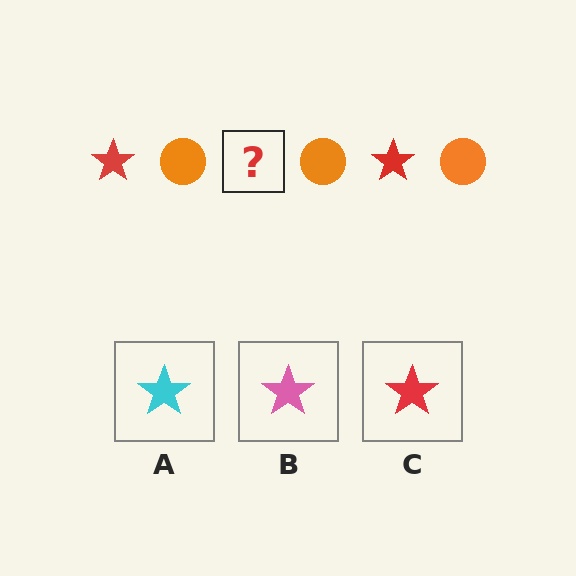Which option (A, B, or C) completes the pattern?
C.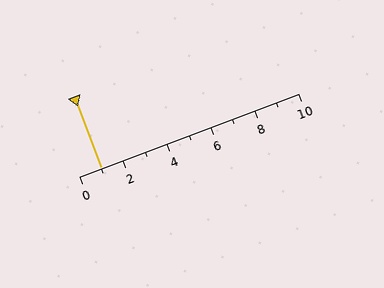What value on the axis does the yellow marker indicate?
The marker indicates approximately 1.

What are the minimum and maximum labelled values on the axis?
The axis runs from 0 to 10.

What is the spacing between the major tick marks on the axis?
The major ticks are spaced 2 apart.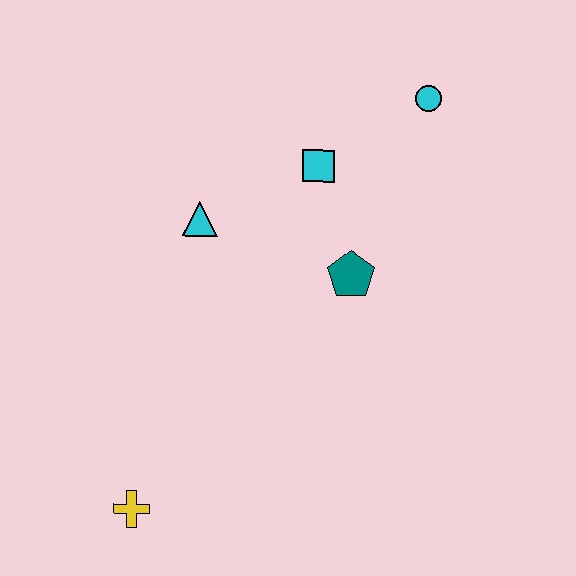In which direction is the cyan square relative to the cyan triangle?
The cyan square is to the right of the cyan triangle.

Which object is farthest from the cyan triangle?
The yellow cross is farthest from the cyan triangle.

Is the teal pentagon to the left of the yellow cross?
No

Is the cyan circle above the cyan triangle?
Yes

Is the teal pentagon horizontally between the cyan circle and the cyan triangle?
Yes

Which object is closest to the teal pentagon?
The cyan square is closest to the teal pentagon.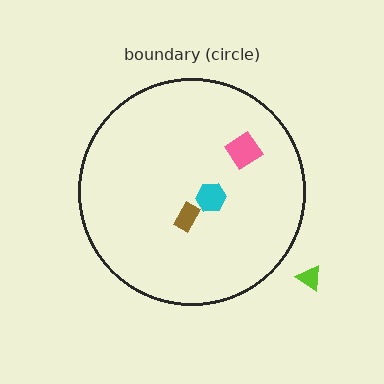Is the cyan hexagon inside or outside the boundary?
Inside.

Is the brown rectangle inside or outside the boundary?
Inside.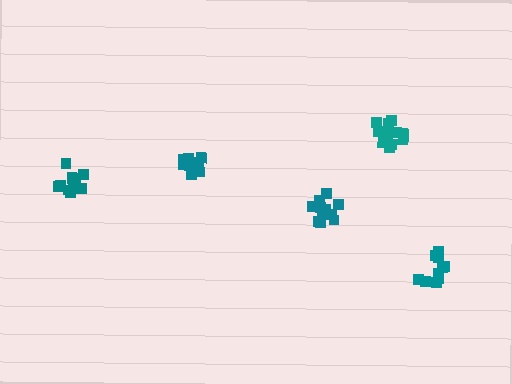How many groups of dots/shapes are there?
There are 5 groups.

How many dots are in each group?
Group 1: 12 dots, Group 2: 9 dots, Group 3: 12 dots, Group 4: 11 dots, Group 5: 14 dots (58 total).